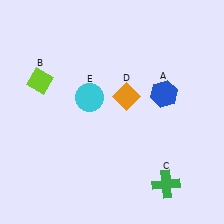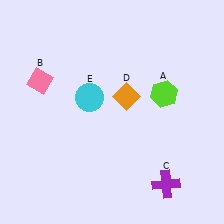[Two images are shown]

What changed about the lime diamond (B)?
In Image 1, B is lime. In Image 2, it changed to pink.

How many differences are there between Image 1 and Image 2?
There are 3 differences between the two images.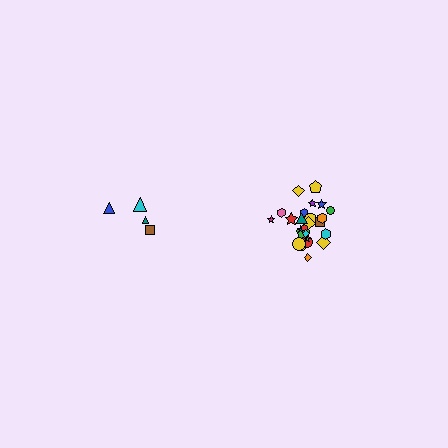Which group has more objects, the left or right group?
The right group.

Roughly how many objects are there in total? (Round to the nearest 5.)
Roughly 30 objects in total.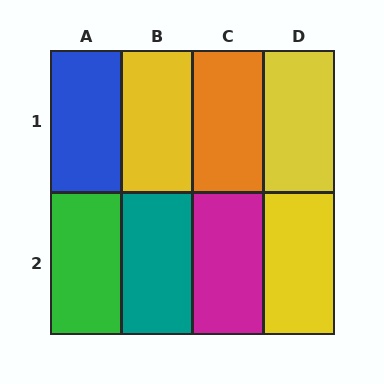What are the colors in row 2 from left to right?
Green, teal, magenta, yellow.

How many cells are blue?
1 cell is blue.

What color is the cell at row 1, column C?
Orange.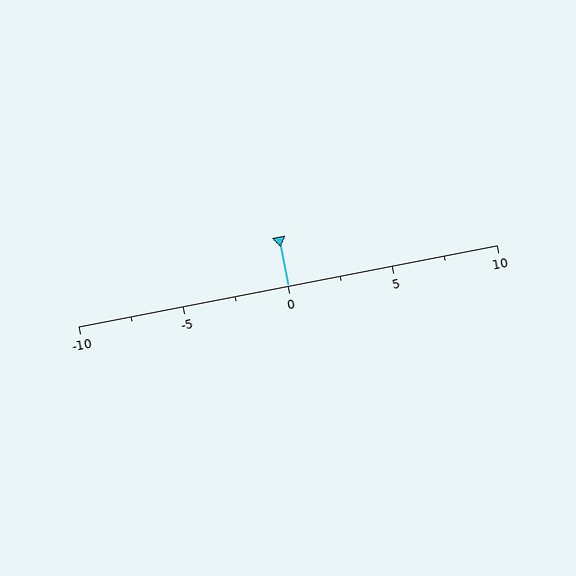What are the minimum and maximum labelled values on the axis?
The axis runs from -10 to 10.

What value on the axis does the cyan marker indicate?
The marker indicates approximately 0.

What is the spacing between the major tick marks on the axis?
The major ticks are spaced 5 apart.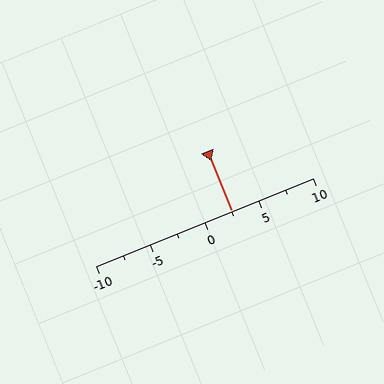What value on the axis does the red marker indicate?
The marker indicates approximately 2.5.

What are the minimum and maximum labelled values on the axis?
The axis runs from -10 to 10.